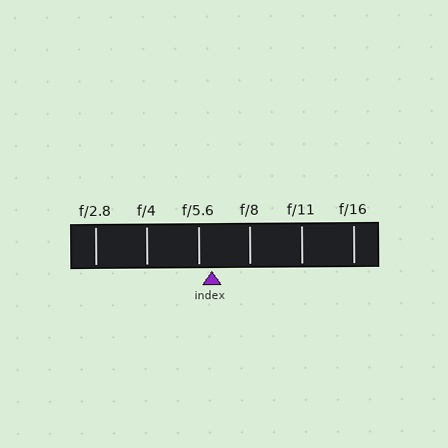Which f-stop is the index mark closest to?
The index mark is closest to f/5.6.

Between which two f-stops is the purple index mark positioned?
The index mark is between f/5.6 and f/8.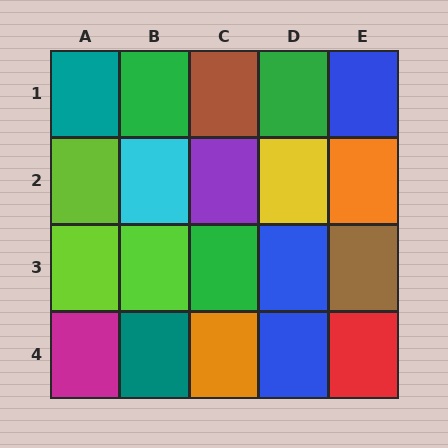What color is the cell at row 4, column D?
Blue.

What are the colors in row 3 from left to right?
Lime, lime, green, blue, brown.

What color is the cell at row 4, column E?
Red.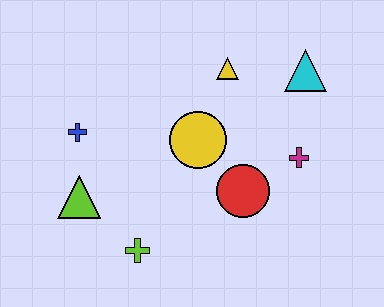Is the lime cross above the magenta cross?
No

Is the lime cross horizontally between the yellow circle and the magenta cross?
No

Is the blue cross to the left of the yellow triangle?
Yes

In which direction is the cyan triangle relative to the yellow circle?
The cyan triangle is to the right of the yellow circle.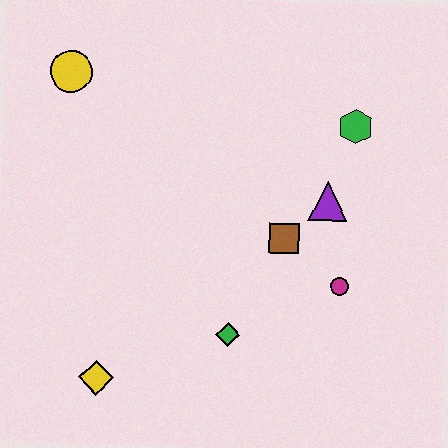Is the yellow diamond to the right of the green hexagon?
No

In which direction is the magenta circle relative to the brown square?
The magenta circle is to the right of the brown square.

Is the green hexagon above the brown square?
Yes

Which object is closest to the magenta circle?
The brown square is closest to the magenta circle.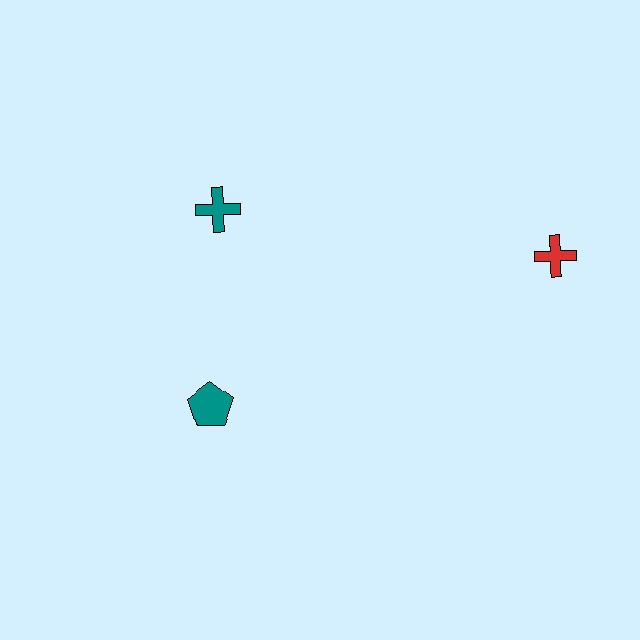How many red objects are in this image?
There is 1 red object.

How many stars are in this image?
There are no stars.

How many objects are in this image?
There are 3 objects.